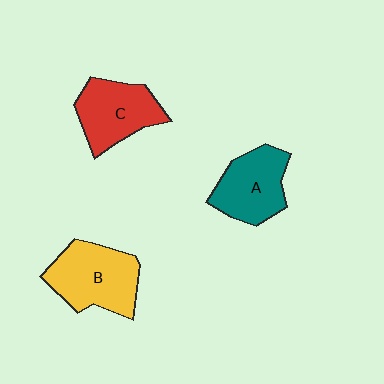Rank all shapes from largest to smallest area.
From largest to smallest: B (yellow), C (red), A (teal).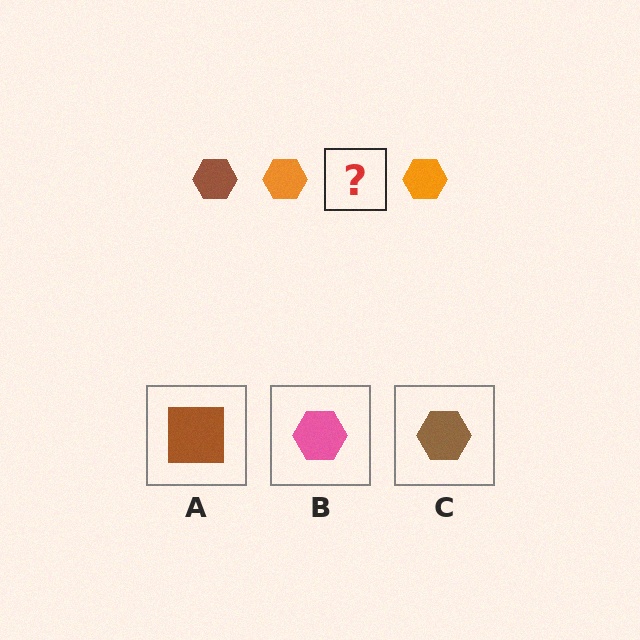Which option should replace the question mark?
Option C.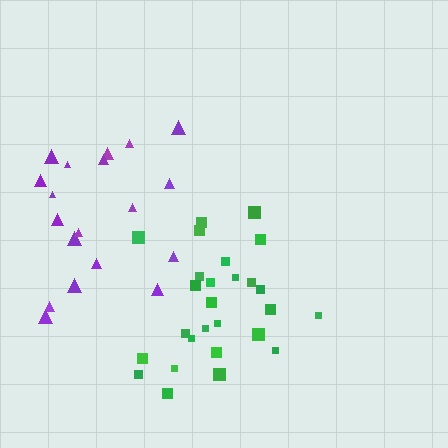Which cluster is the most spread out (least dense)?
Purple.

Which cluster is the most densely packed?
Green.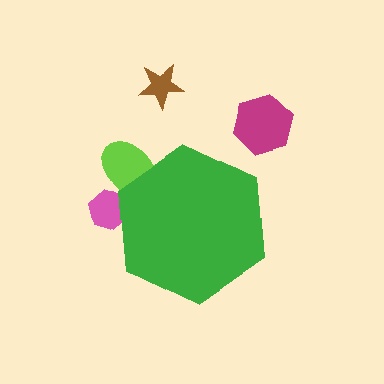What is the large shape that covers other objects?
A green hexagon.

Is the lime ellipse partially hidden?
Yes, the lime ellipse is partially hidden behind the green hexagon.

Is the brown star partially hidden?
No, the brown star is fully visible.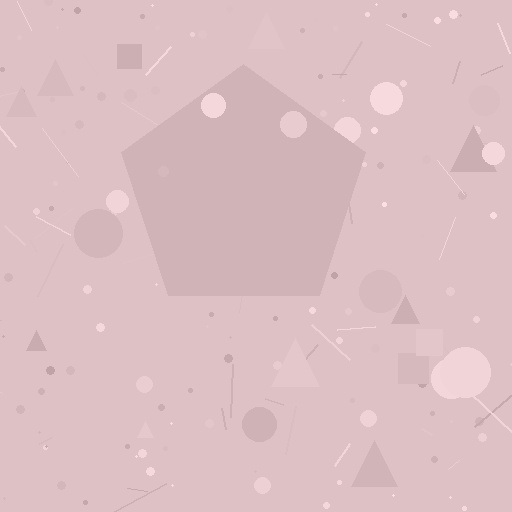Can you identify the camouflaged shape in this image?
The camouflaged shape is a pentagon.